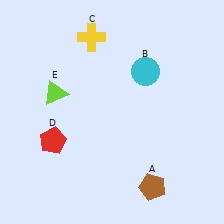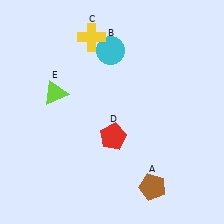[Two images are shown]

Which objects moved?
The objects that moved are: the cyan circle (B), the red pentagon (D).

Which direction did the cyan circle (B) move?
The cyan circle (B) moved left.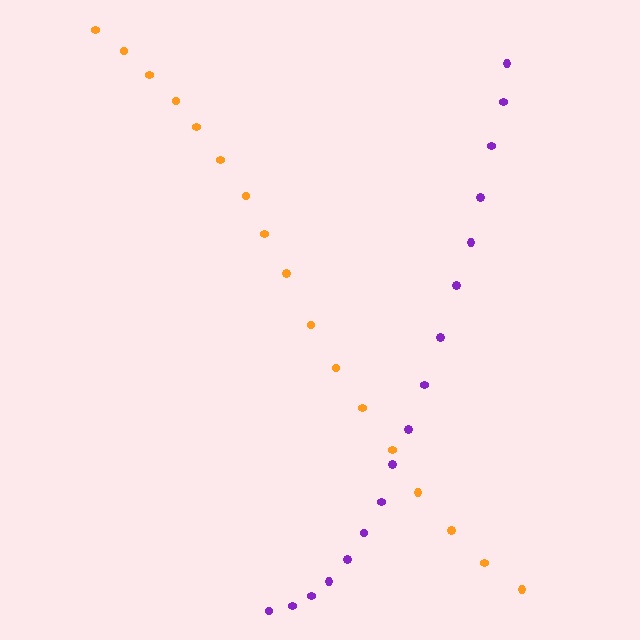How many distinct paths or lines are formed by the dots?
There are 2 distinct paths.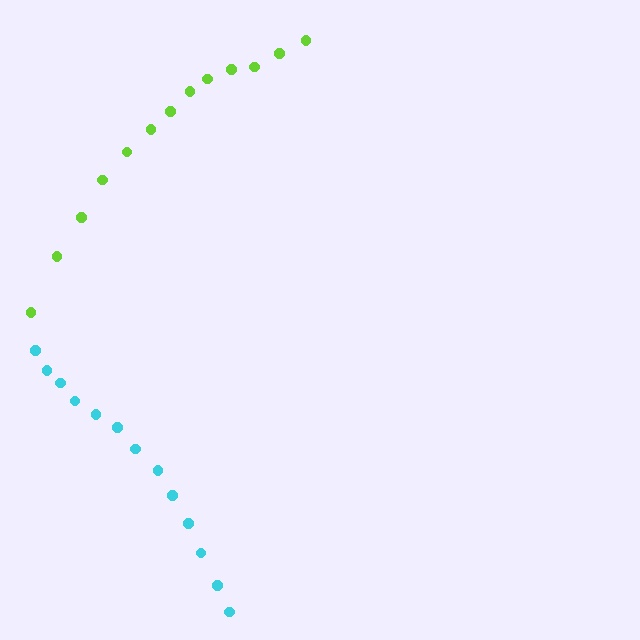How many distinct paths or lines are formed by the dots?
There are 2 distinct paths.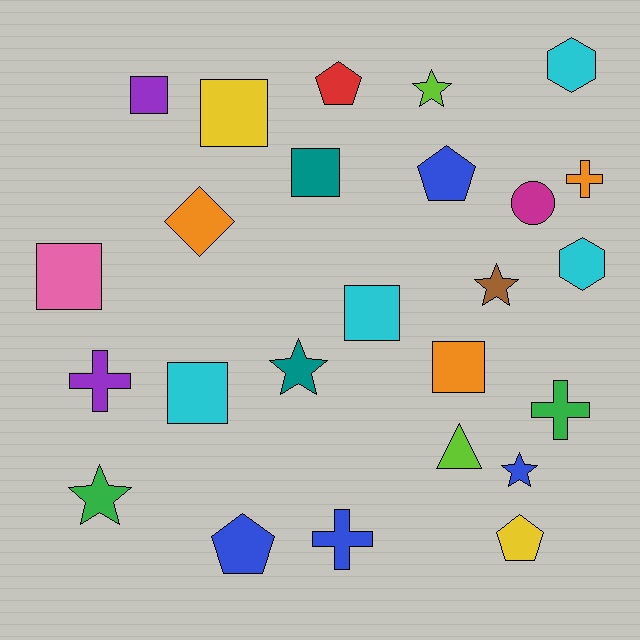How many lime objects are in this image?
There are 2 lime objects.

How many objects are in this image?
There are 25 objects.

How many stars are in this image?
There are 5 stars.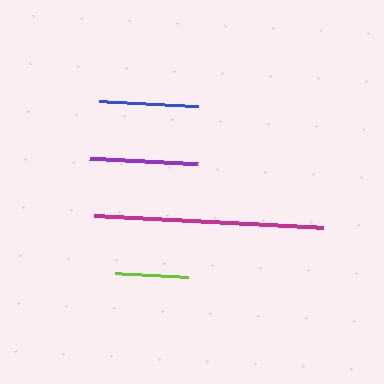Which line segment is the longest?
The magenta line is the longest at approximately 230 pixels.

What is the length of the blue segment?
The blue segment is approximately 100 pixels long.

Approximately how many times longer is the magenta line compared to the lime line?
The magenta line is approximately 3.1 times the length of the lime line.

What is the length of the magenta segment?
The magenta segment is approximately 230 pixels long.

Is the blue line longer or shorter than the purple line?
The purple line is longer than the blue line.